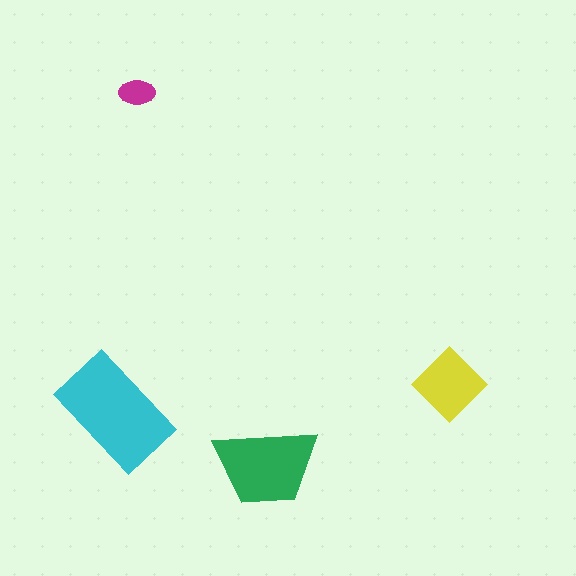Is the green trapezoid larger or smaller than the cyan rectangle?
Smaller.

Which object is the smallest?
The magenta ellipse.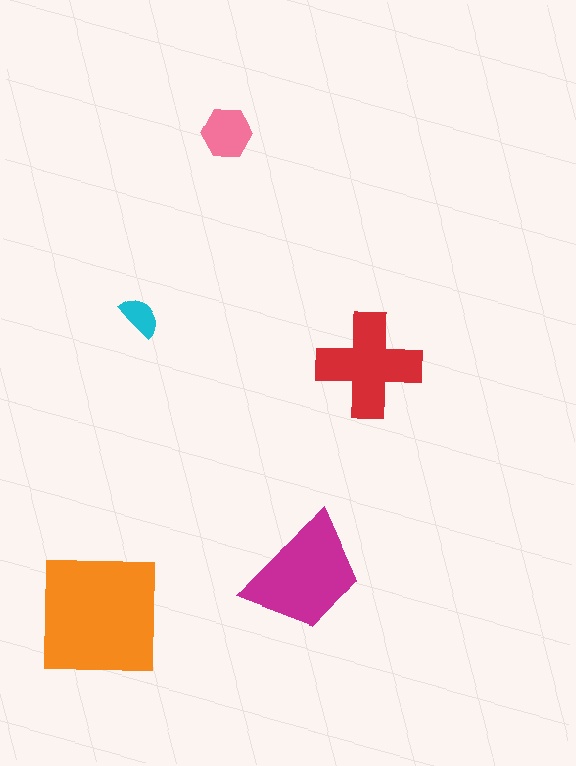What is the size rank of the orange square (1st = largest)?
1st.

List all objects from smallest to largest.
The cyan semicircle, the pink hexagon, the red cross, the magenta trapezoid, the orange square.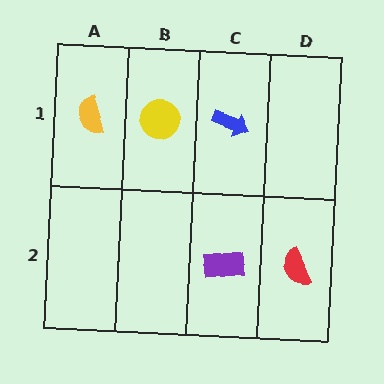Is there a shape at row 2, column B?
No, that cell is empty.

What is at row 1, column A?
A yellow semicircle.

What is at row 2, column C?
A purple rectangle.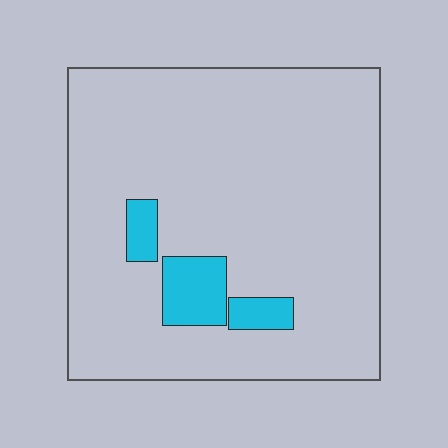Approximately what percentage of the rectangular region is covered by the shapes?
Approximately 10%.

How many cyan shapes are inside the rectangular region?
3.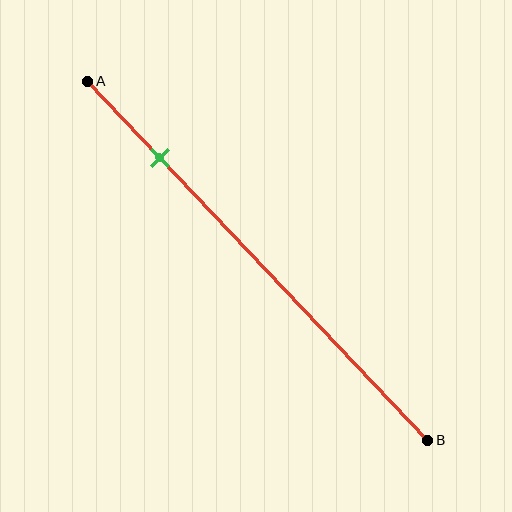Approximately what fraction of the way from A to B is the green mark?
The green mark is approximately 20% of the way from A to B.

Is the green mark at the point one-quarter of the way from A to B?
No, the mark is at about 20% from A, not at the 25% one-quarter point.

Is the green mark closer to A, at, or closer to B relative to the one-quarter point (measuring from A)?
The green mark is closer to point A than the one-quarter point of segment AB.